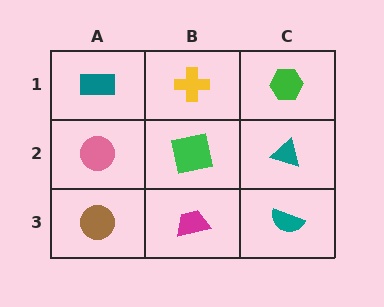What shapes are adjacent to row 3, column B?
A green square (row 2, column B), a brown circle (row 3, column A), a teal semicircle (row 3, column C).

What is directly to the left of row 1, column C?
A yellow cross.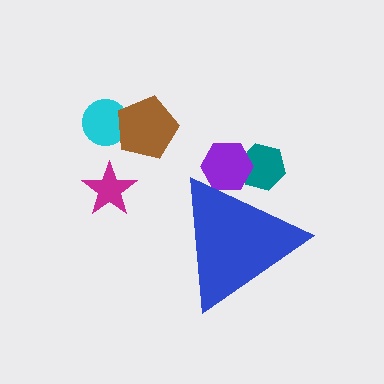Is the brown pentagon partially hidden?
No, the brown pentagon is fully visible.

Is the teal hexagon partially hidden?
Yes, the teal hexagon is partially hidden behind the blue triangle.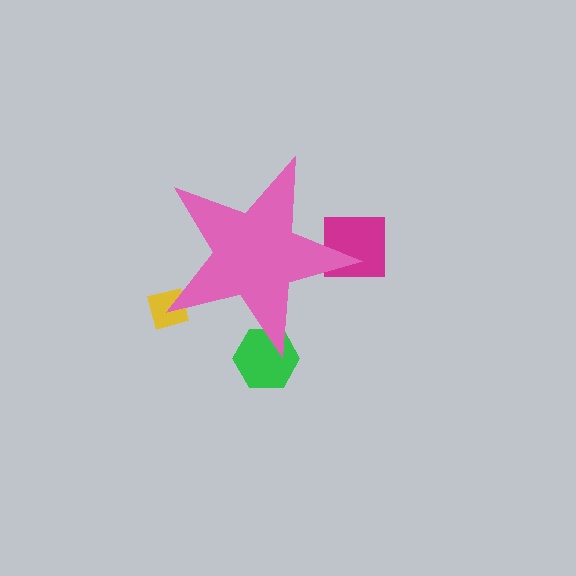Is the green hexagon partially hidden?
Yes, the green hexagon is partially hidden behind the pink star.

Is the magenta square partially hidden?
Yes, the magenta square is partially hidden behind the pink star.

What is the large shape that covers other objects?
A pink star.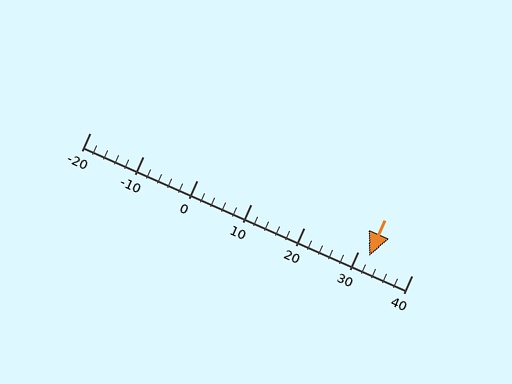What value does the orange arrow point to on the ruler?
The orange arrow points to approximately 32.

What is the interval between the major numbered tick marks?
The major tick marks are spaced 10 units apart.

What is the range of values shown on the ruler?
The ruler shows values from -20 to 40.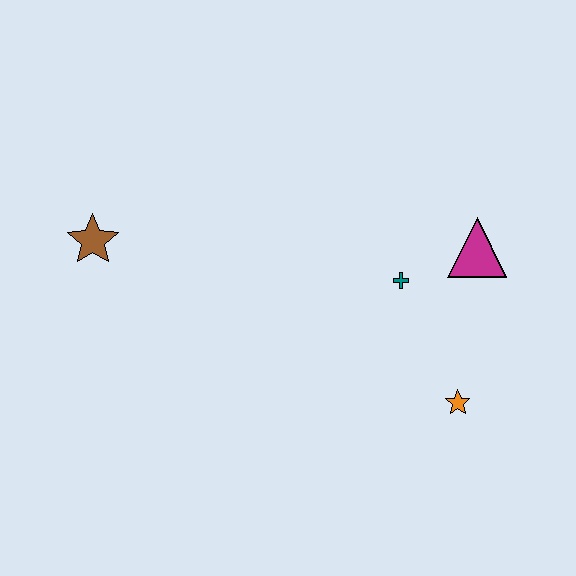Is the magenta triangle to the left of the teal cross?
No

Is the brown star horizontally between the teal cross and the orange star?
No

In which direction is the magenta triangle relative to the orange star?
The magenta triangle is above the orange star.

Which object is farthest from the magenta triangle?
The brown star is farthest from the magenta triangle.